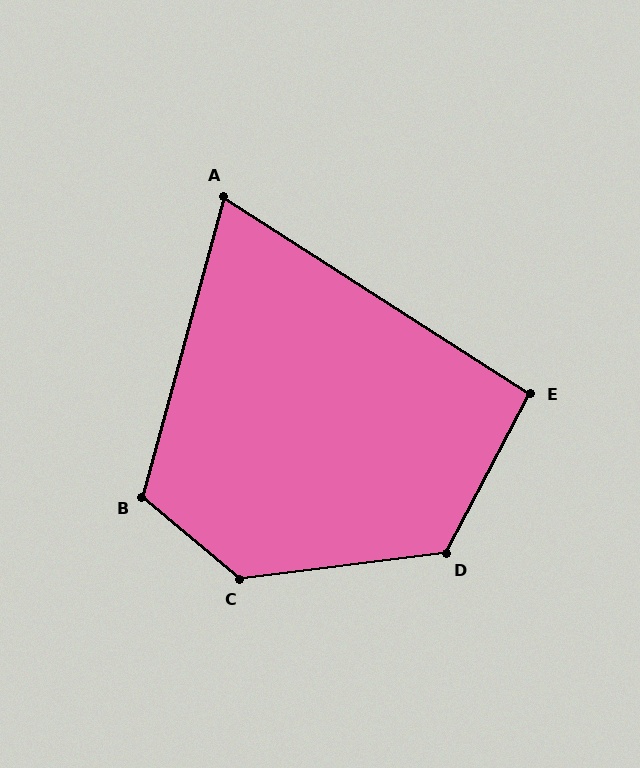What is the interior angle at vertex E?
Approximately 95 degrees (approximately right).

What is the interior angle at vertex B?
Approximately 115 degrees (obtuse).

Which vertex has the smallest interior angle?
A, at approximately 72 degrees.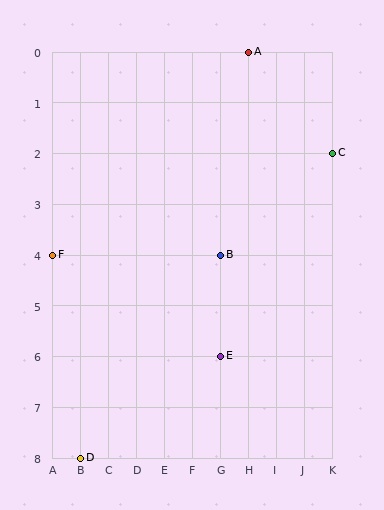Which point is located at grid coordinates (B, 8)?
Point D is at (B, 8).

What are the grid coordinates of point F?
Point F is at grid coordinates (A, 4).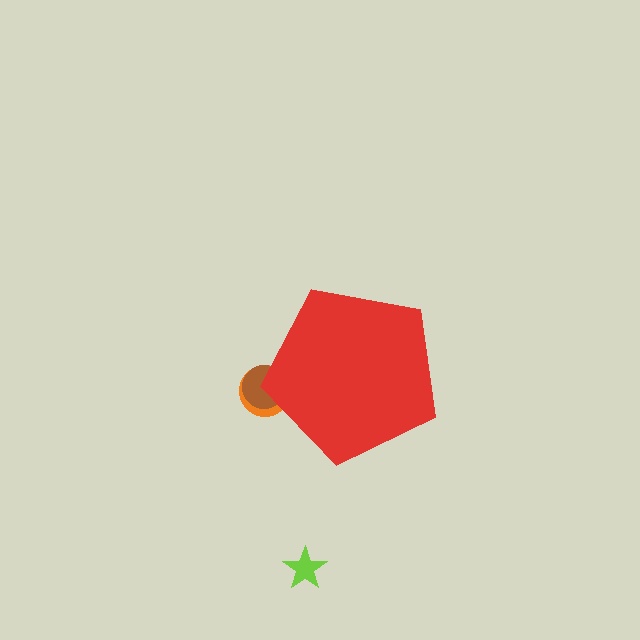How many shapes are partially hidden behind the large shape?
2 shapes are partially hidden.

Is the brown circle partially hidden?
Yes, the brown circle is partially hidden behind the red pentagon.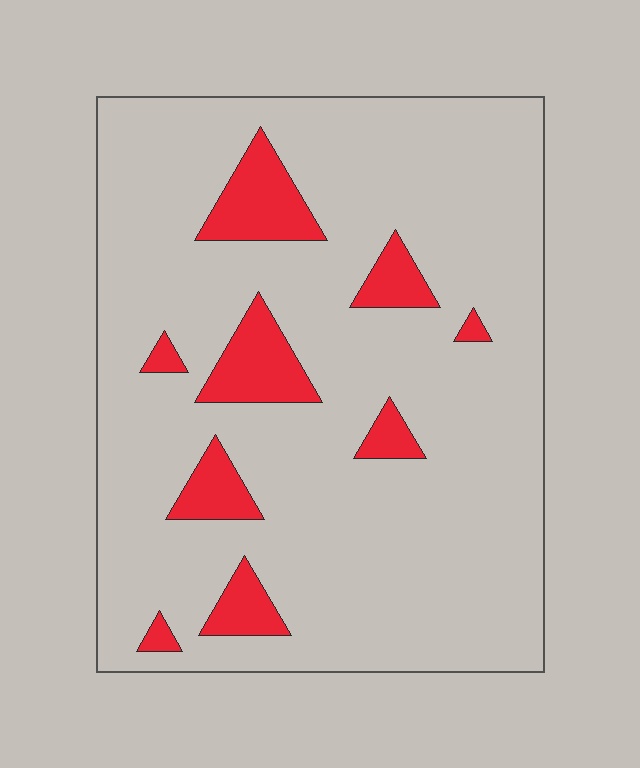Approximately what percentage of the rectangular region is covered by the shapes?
Approximately 10%.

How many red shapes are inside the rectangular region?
9.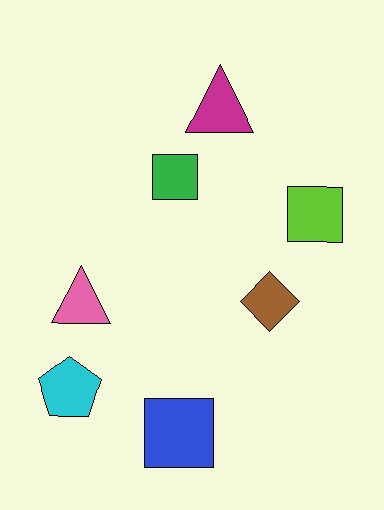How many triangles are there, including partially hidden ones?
There are 2 triangles.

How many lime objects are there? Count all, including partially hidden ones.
There is 1 lime object.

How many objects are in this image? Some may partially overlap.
There are 7 objects.